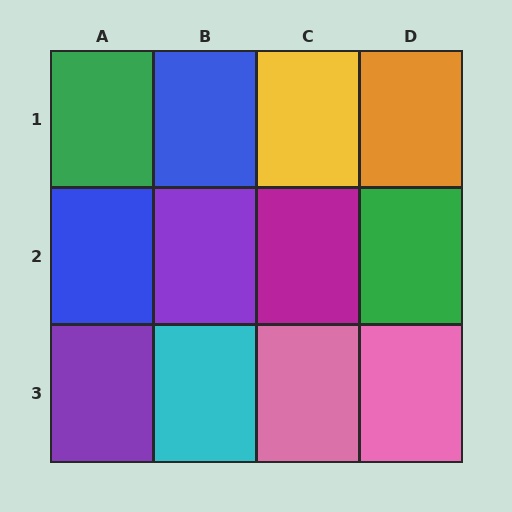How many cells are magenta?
1 cell is magenta.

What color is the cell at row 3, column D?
Pink.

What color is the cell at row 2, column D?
Green.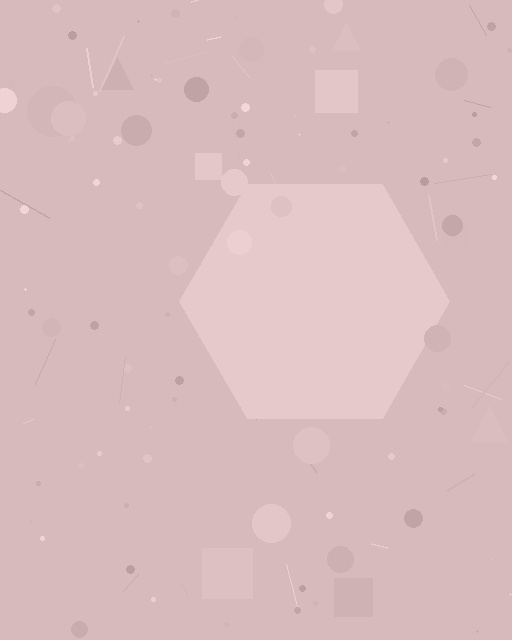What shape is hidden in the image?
A hexagon is hidden in the image.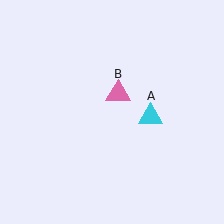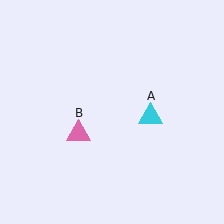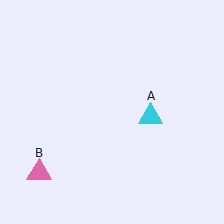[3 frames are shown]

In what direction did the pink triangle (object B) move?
The pink triangle (object B) moved down and to the left.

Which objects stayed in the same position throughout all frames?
Cyan triangle (object A) remained stationary.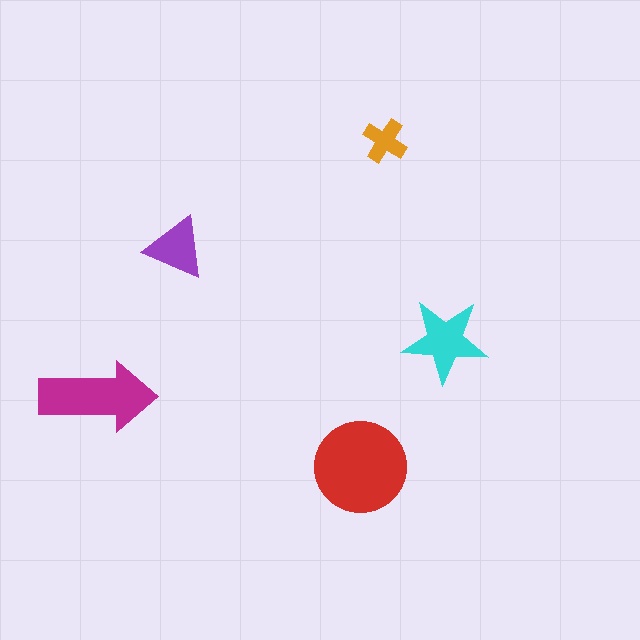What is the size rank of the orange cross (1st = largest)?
5th.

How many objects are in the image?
There are 5 objects in the image.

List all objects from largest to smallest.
The red circle, the magenta arrow, the cyan star, the purple triangle, the orange cross.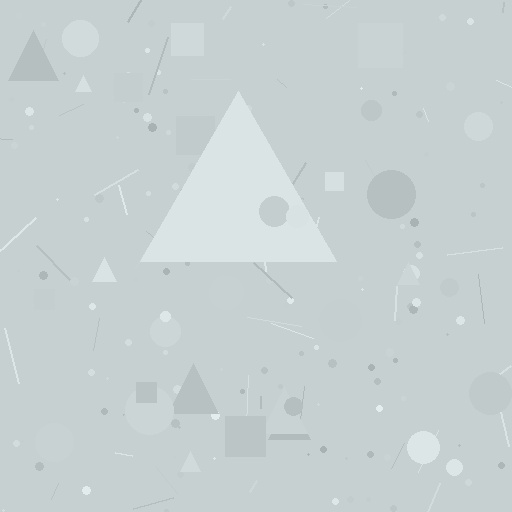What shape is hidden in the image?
A triangle is hidden in the image.